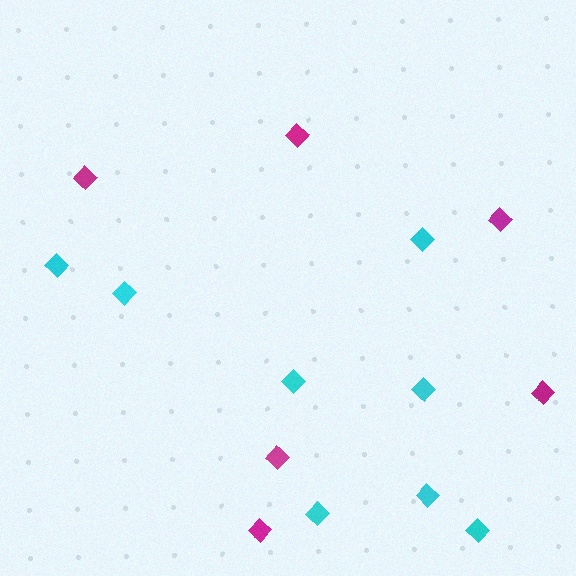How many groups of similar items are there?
There are 2 groups: one group of magenta diamonds (6) and one group of cyan diamonds (8).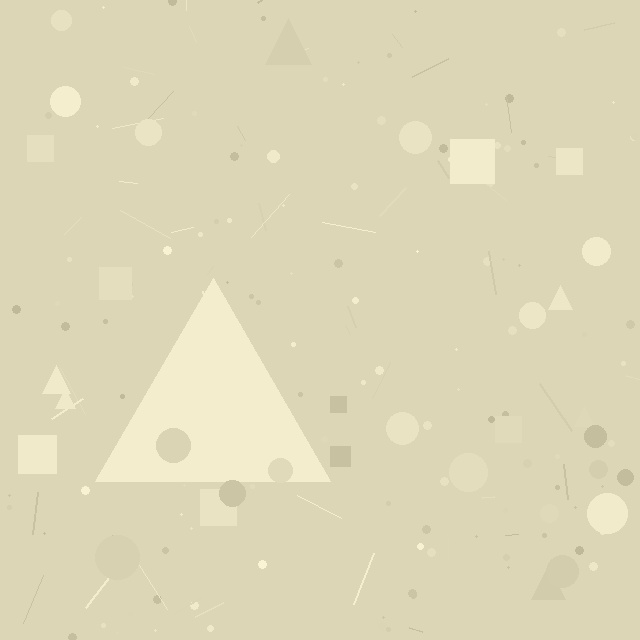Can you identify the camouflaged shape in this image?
The camouflaged shape is a triangle.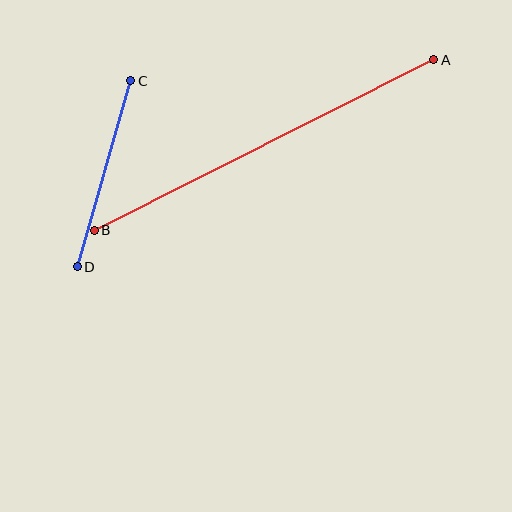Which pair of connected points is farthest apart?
Points A and B are farthest apart.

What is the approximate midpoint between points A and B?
The midpoint is at approximately (264, 145) pixels.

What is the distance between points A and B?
The distance is approximately 380 pixels.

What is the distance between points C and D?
The distance is approximately 193 pixels.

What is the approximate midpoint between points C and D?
The midpoint is at approximately (104, 174) pixels.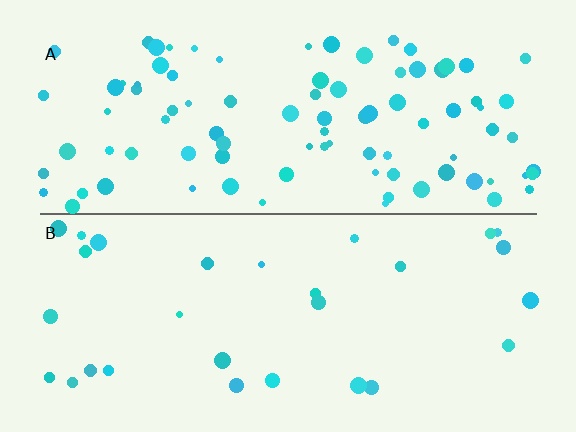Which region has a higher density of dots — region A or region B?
A (the top).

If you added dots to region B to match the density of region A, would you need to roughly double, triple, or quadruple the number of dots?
Approximately triple.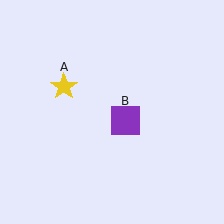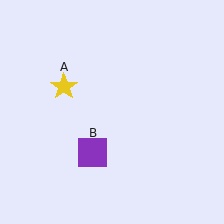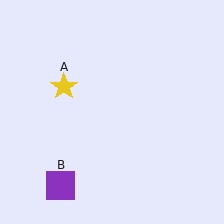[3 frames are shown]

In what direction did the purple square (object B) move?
The purple square (object B) moved down and to the left.